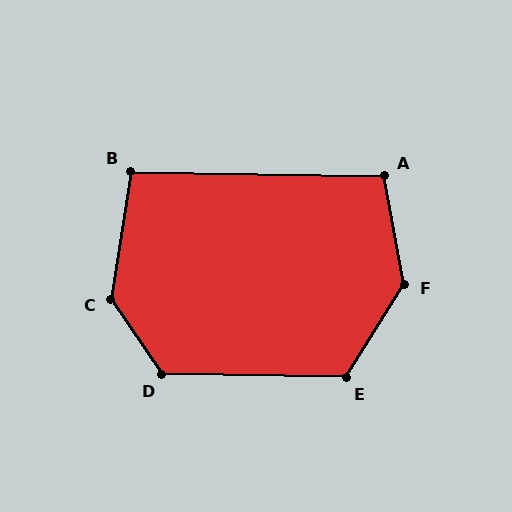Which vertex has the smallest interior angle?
B, at approximately 98 degrees.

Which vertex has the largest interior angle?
F, at approximately 137 degrees.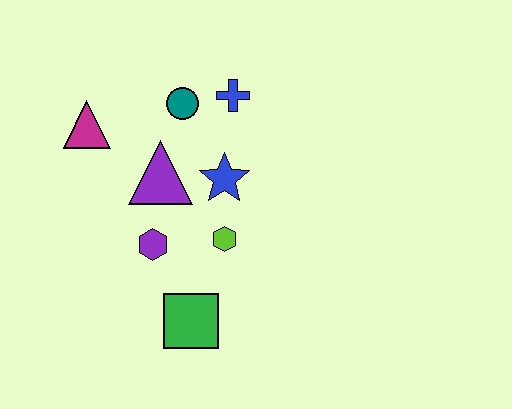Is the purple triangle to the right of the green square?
No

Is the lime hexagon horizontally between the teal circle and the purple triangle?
No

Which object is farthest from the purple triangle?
The green square is farthest from the purple triangle.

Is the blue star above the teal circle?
No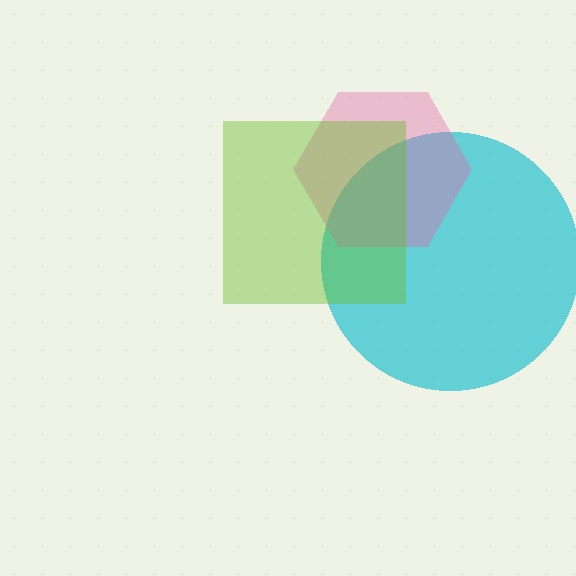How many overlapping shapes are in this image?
There are 3 overlapping shapes in the image.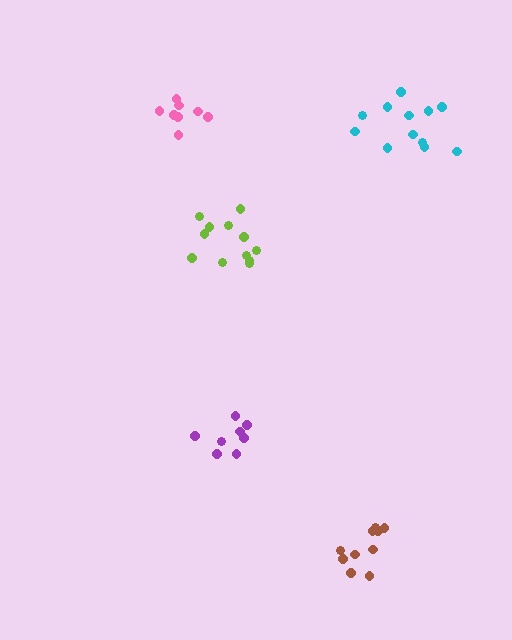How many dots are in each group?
Group 1: 8 dots, Group 2: 12 dots, Group 3: 8 dots, Group 4: 10 dots, Group 5: 12 dots (50 total).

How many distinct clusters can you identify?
There are 5 distinct clusters.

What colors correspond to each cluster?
The clusters are colored: purple, cyan, pink, brown, lime.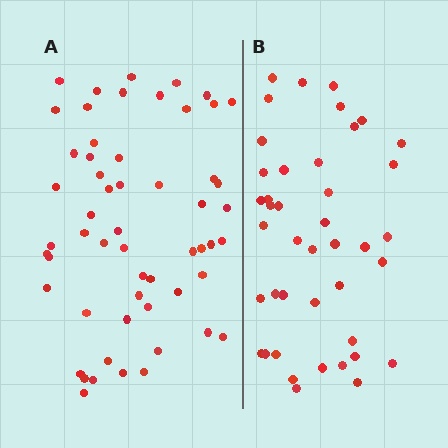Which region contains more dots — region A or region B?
Region A (the left region) has more dots.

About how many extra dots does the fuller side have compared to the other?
Region A has approximately 15 more dots than region B.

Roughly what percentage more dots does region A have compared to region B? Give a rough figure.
About 35% more.